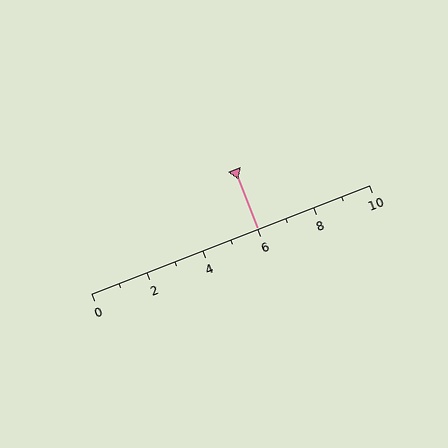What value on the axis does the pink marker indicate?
The marker indicates approximately 6.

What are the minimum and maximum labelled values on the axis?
The axis runs from 0 to 10.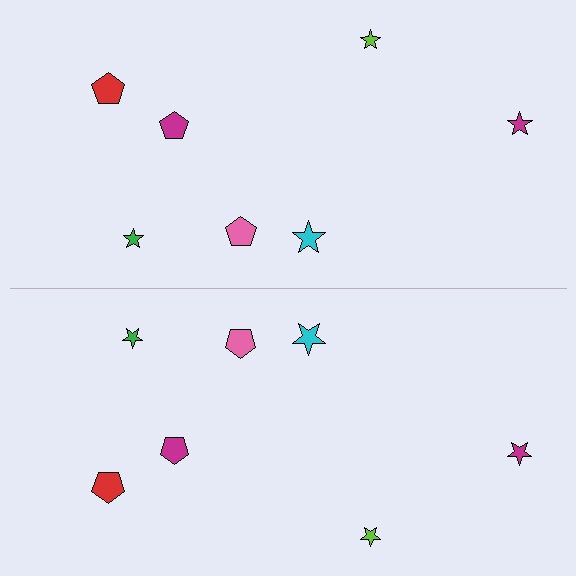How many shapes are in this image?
There are 14 shapes in this image.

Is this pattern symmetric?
Yes, this pattern has bilateral (reflection) symmetry.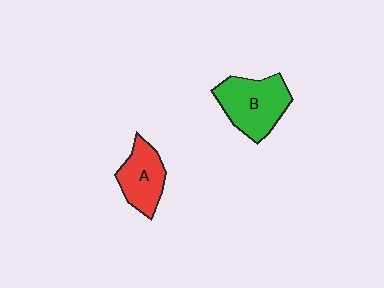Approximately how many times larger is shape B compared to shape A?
Approximately 1.4 times.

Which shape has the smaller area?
Shape A (red).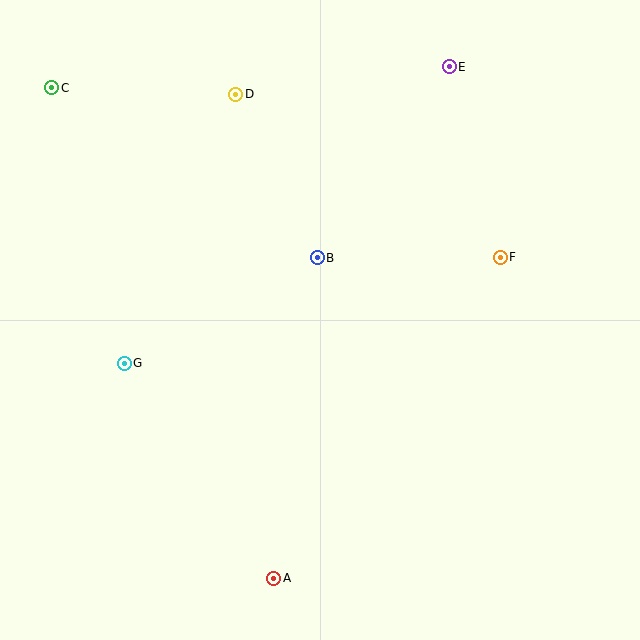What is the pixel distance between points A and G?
The distance between A and G is 262 pixels.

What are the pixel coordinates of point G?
Point G is at (124, 364).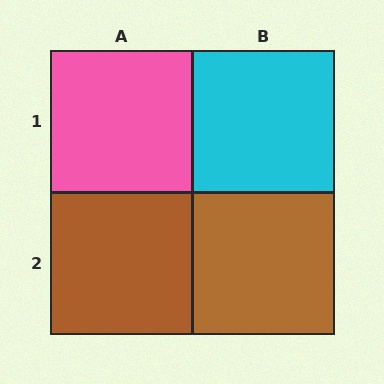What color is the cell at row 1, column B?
Cyan.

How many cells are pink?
1 cell is pink.